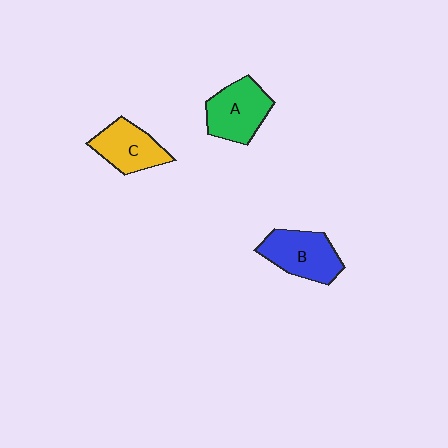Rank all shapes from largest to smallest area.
From largest to smallest: B (blue), A (green), C (yellow).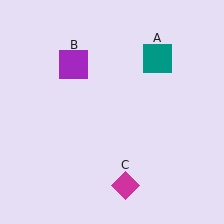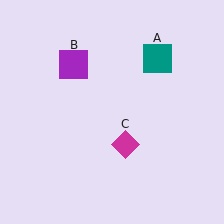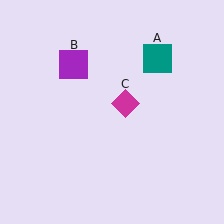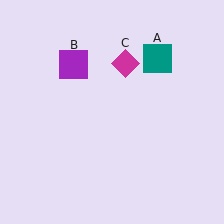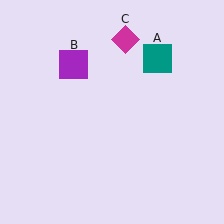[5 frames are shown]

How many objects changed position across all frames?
1 object changed position: magenta diamond (object C).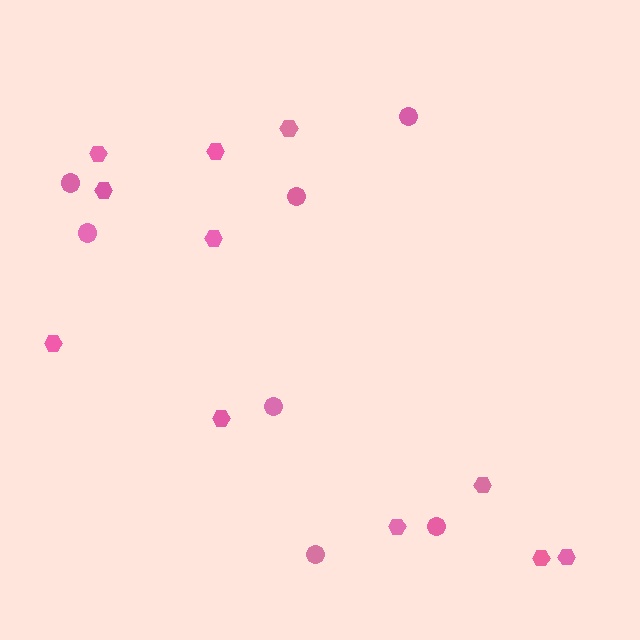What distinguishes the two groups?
There are 2 groups: one group of circles (7) and one group of hexagons (11).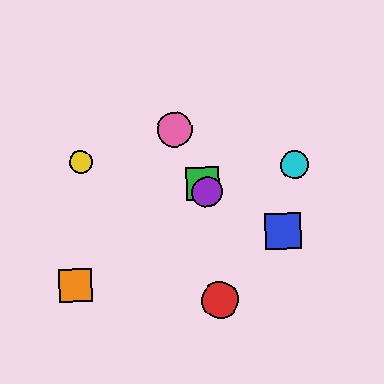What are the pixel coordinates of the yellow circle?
The yellow circle is at (81, 162).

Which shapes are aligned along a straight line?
The green square, the purple circle, the pink circle are aligned along a straight line.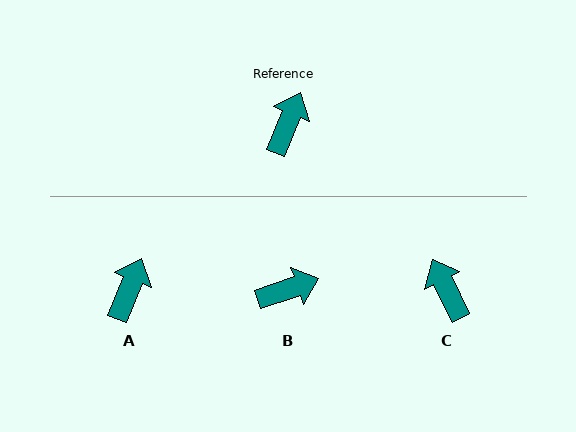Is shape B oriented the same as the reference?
No, it is off by about 49 degrees.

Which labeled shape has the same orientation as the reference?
A.